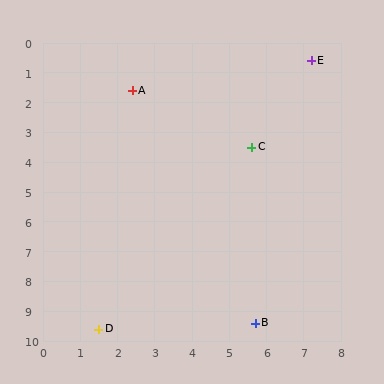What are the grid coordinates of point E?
Point E is at approximately (7.2, 0.6).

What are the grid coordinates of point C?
Point C is at approximately (5.6, 3.5).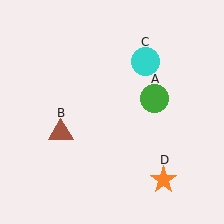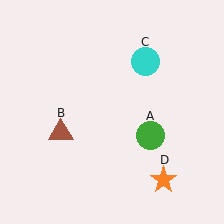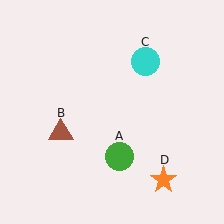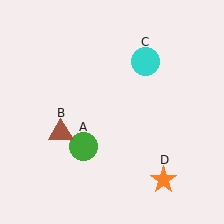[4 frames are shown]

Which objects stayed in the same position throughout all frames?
Brown triangle (object B) and cyan circle (object C) and orange star (object D) remained stationary.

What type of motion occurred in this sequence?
The green circle (object A) rotated clockwise around the center of the scene.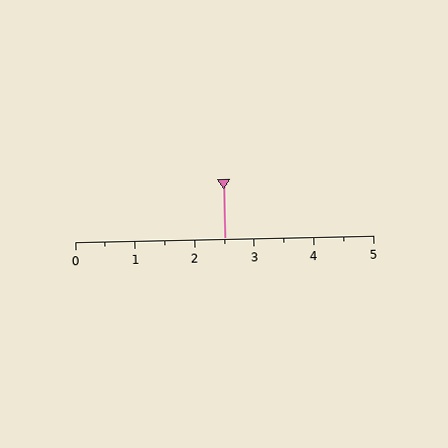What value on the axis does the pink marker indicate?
The marker indicates approximately 2.5.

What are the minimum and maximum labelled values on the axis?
The axis runs from 0 to 5.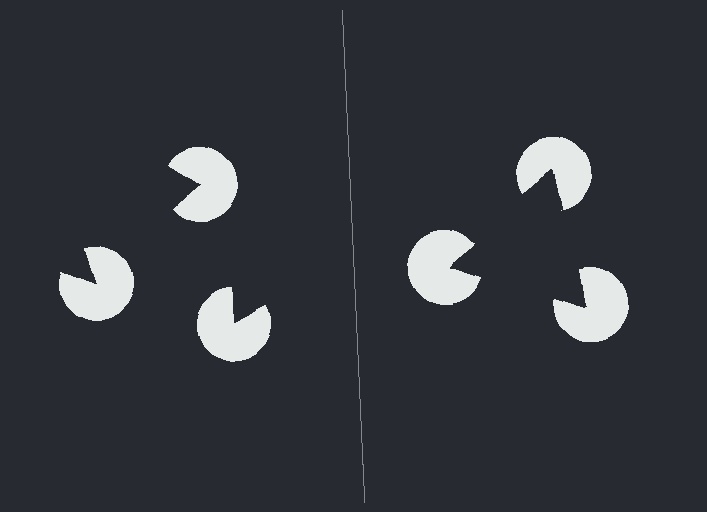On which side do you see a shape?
An illusory triangle appears on the right side. On the left side the wedge cuts are rotated, so no coherent shape forms.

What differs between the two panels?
The pac-man discs are positioned identically on both sides; only the wedge orientations differ. On the right they align to a triangle; on the left they are misaligned.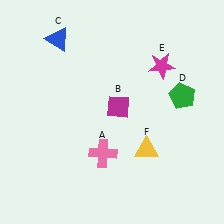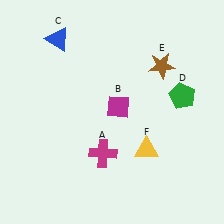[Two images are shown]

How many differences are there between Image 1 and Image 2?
There are 2 differences between the two images.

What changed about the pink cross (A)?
In Image 1, A is pink. In Image 2, it changed to magenta.